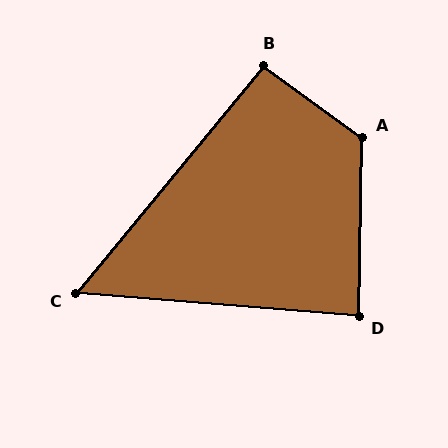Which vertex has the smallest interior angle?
C, at approximately 55 degrees.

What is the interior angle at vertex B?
Approximately 94 degrees (approximately right).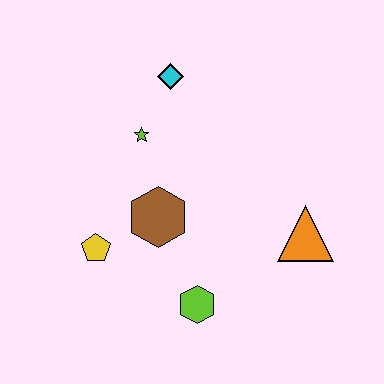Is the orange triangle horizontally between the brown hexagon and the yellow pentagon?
No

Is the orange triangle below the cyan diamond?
Yes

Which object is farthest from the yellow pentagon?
The orange triangle is farthest from the yellow pentagon.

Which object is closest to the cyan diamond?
The lime star is closest to the cyan diamond.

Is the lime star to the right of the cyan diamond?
No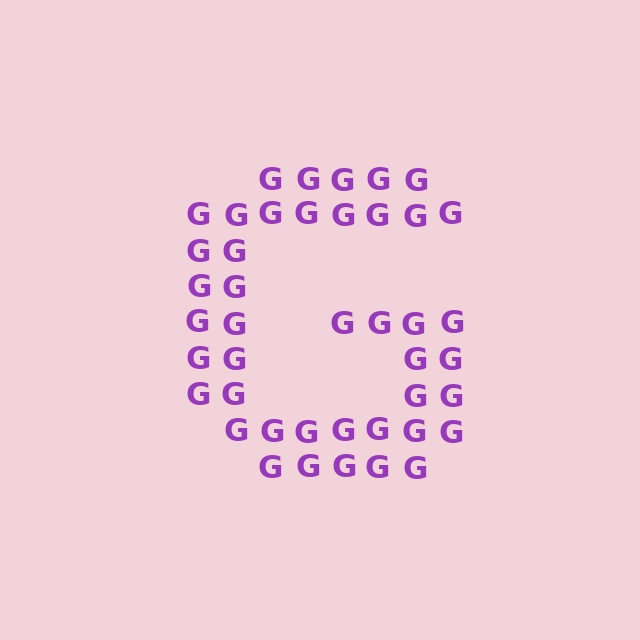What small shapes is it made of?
It is made of small letter G's.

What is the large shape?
The large shape is the letter G.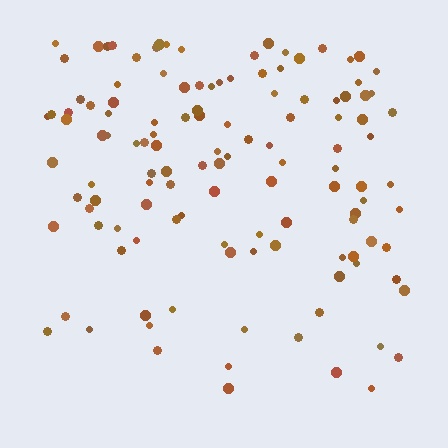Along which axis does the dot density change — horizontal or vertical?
Vertical.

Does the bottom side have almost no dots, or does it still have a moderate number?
Still a moderate number, just noticeably fewer than the top.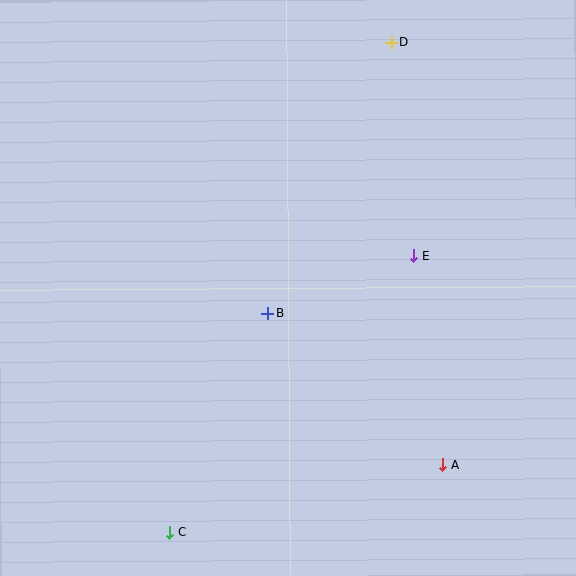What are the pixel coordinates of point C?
Point C is at (169, 532).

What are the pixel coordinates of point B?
Point B is at (268, 313).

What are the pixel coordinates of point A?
Point A is at (443, 465).